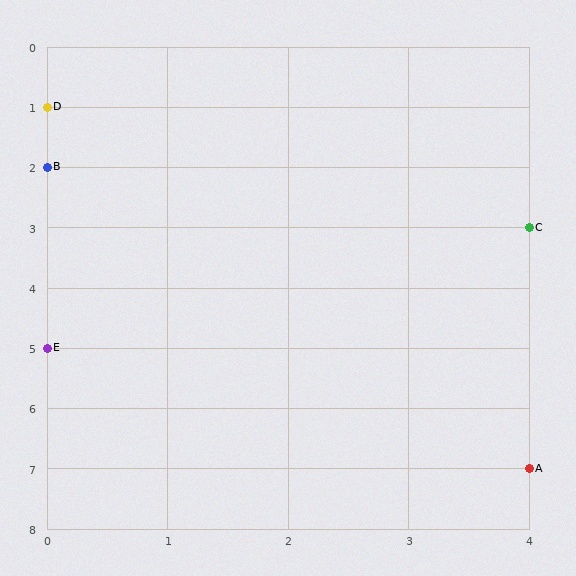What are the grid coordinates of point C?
Point C is at grid coordinates (4, 3).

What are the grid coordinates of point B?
Point B is at grid coordinates (0, 2).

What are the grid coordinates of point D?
Point D is at grid coordinates (0, 1).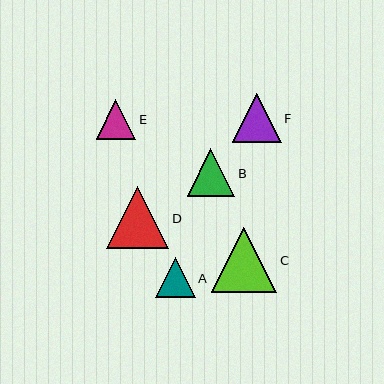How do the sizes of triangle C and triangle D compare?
Triangle C and triangle D are approximately the same size.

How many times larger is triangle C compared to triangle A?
Triangle C is approximately 1.7 times the size of triangle A.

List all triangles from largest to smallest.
From largest to smallest: C, D, F, B, E, A.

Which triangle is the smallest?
Triangle A is the smallest with a size of approximately 40 pixels.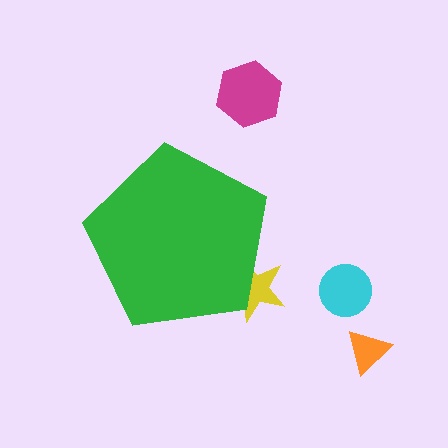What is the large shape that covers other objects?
A green pentagon.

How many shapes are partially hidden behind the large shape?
1 shape is partially hidden.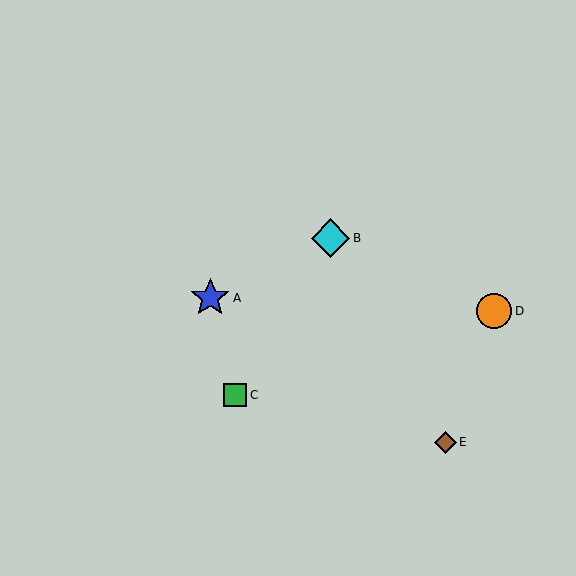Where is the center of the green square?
The center of the green square is at (235, 395).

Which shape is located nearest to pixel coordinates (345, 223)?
The cyan diamond (labeled B) at (331, 238) is nearest to that location.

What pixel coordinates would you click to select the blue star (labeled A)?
Click at (210, 298) to select the blue star A.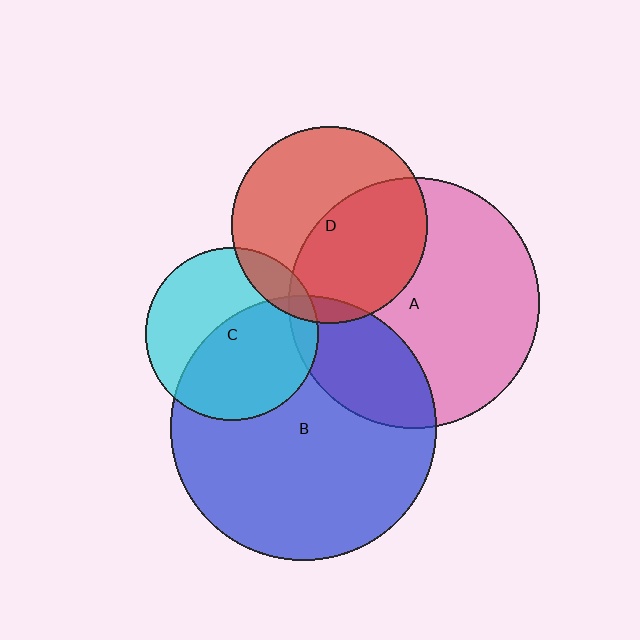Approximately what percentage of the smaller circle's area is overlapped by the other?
Approximately 25%.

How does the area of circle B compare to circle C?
Approximately 2.4 times.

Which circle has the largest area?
Circle B (blue).